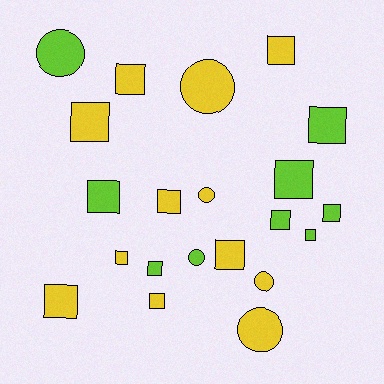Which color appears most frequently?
Yellow, with 12 objects.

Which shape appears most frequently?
Square, with 15 objects.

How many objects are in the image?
There are 21 objects.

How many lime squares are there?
There are 7 lime squares.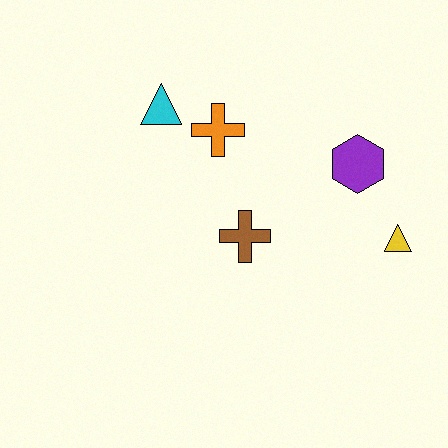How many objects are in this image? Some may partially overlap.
There are 5 objects.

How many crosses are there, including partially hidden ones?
There are 2 crosses.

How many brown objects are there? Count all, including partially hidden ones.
There is 1 brown object.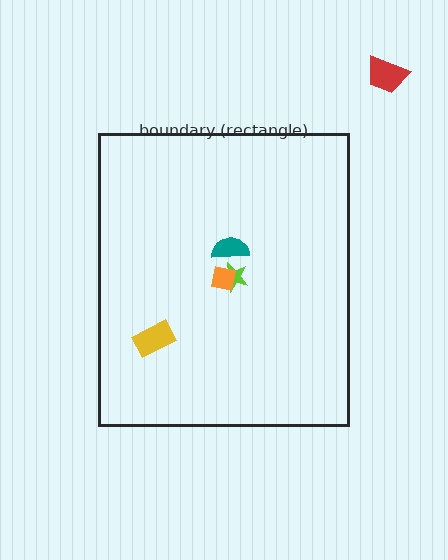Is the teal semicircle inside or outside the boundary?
Inside.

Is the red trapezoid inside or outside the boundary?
Outside.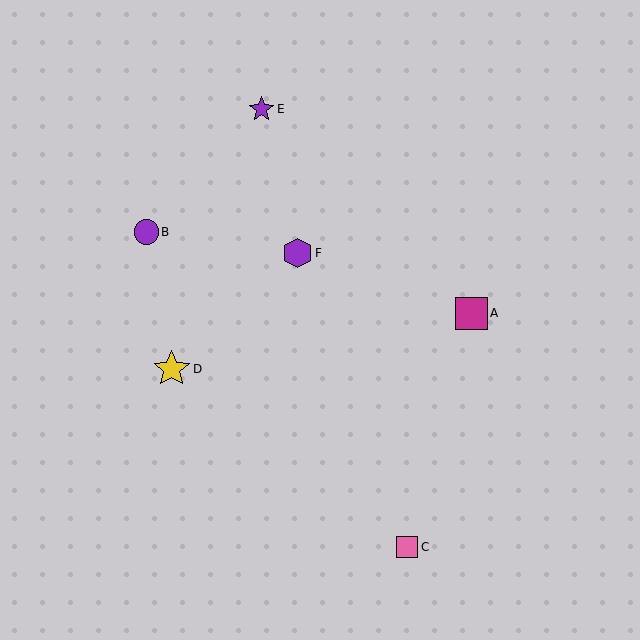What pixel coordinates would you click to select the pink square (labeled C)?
Click at (407, 547) to select the pink square C.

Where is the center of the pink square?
The center of the pink square is at (407, 547).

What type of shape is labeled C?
Shape C is a pink square.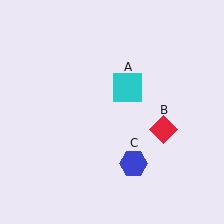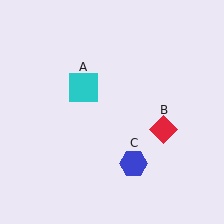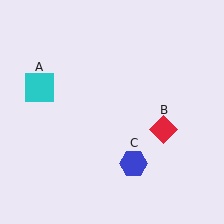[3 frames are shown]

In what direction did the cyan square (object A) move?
The cyan square (object A) moved left.